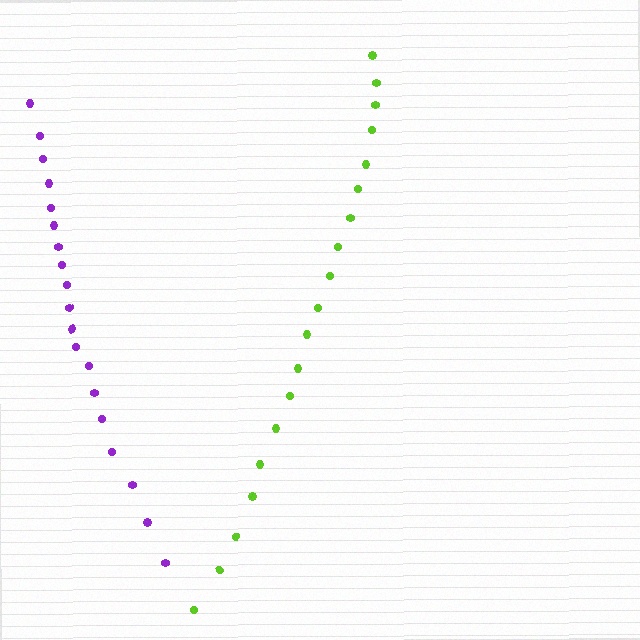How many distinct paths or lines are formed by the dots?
There are 2 distinct paths.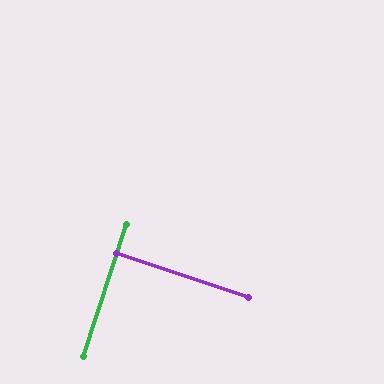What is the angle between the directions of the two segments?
Approximately 89 degrees.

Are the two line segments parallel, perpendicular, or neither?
Perpendicular — they meet at approximately 89°.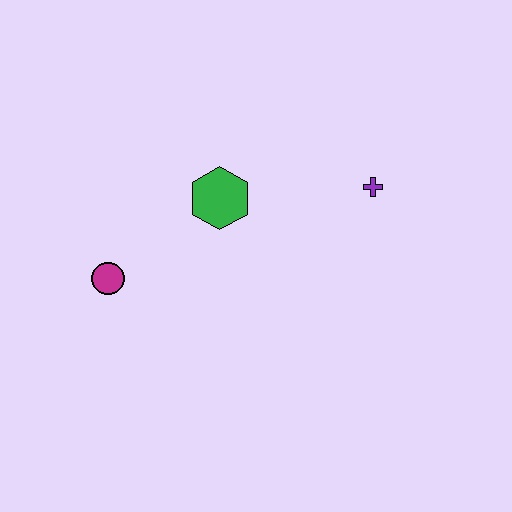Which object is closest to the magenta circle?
The green hexagon is closest to the magenta circle.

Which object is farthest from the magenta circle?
The purple cross is farthest from the magenta circle.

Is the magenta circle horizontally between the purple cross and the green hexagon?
No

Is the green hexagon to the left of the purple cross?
Yes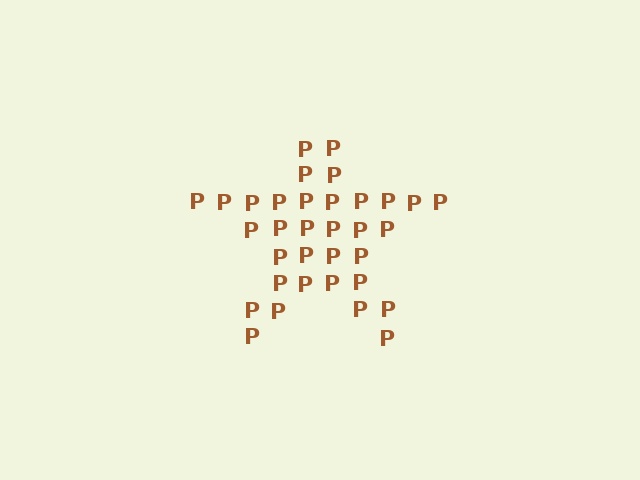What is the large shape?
The large shape is a star.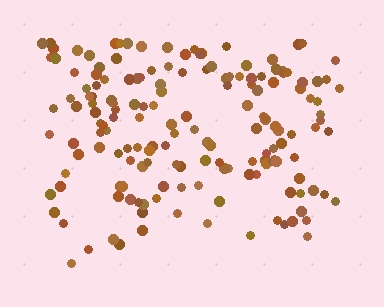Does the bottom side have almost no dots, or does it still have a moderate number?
Still a moderate number, just noticeably fewer than the top.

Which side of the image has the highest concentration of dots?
The top.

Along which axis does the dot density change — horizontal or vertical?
Vertical.